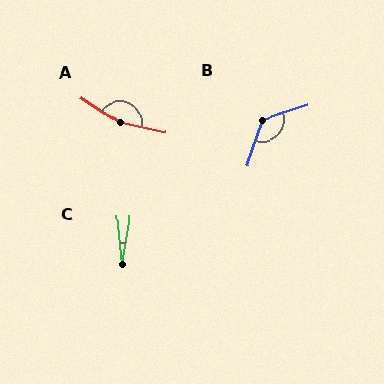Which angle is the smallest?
C, at approximately 15 degrees.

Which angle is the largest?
A, at approximately 159 degrees.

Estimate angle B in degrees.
Approximately 126 degrees.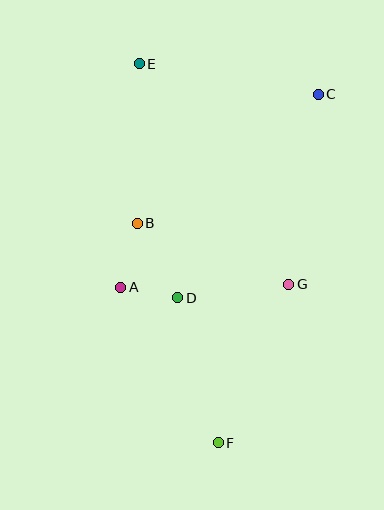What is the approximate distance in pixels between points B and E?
The distance between B and E is approximately 160 pixels.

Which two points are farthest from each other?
Points E and F are farthest from each other.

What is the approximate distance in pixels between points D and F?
The distance between D and F is approximately 150 pixels.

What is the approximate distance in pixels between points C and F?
The distance between C and F is approximately 362 pixels.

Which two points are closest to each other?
Points A and D are closest to each other.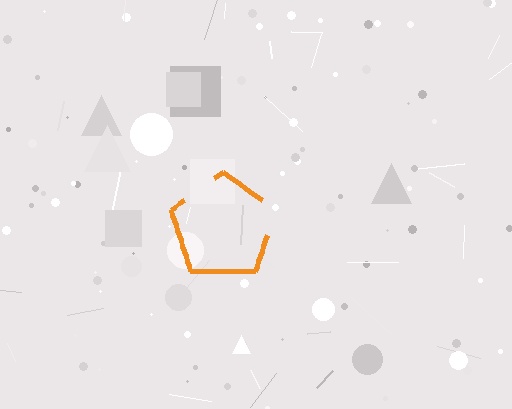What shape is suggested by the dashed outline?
The dashed outline suggests a pentagon.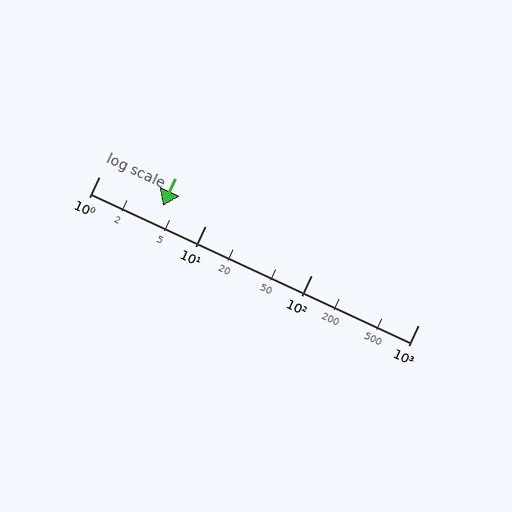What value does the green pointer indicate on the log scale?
The pointer indicates approximately 4.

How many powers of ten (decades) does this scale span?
The scale spans 3 decades, from 1 to 1000.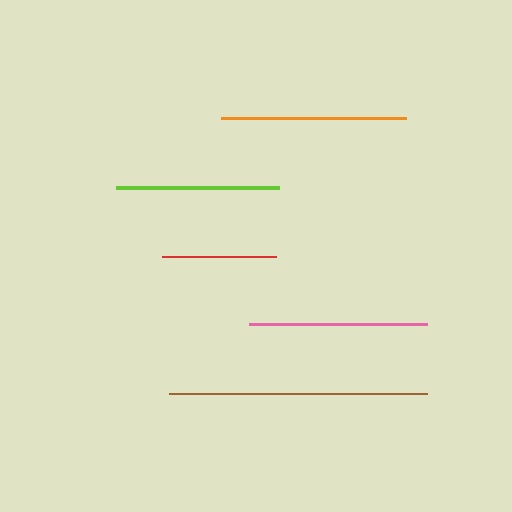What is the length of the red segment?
The red segment is approximately 113 pixels long.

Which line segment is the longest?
The brown line is the longest at approximately 258 pixels.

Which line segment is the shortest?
The red line is the shortest at approximately 113 pixels.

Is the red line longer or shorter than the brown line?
The brown line is longer than the red line.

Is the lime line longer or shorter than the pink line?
The pink line is longer than the lime line.